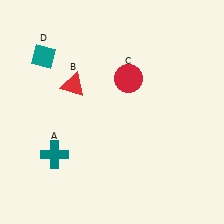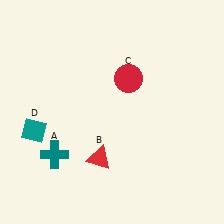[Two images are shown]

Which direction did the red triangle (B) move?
The red triangle (B) moved down.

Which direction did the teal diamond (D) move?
The teal diamond (D) moved down.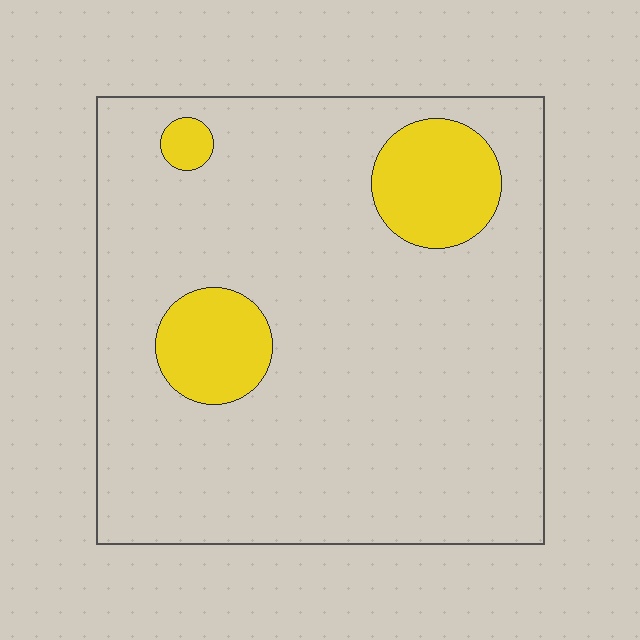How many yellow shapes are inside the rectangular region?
3.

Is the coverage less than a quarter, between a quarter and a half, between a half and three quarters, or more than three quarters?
Less than a quarter.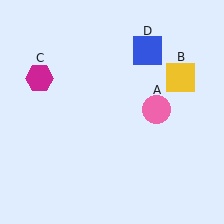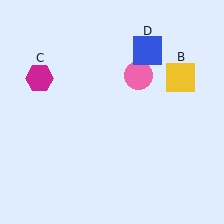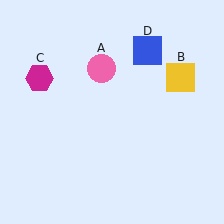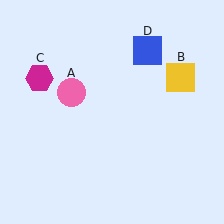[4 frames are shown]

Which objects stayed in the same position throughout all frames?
Yellow square (object B) and magenta hexagon (object C) and blue square (object D) remained stationary.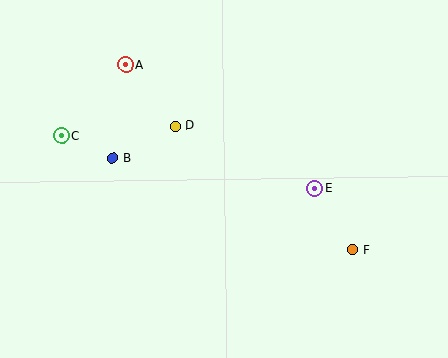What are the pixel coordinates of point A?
Point A is at (126, 65).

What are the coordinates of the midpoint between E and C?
The midpoint between E and C is at (188, 162).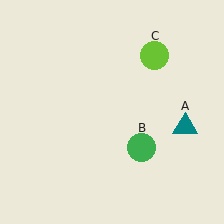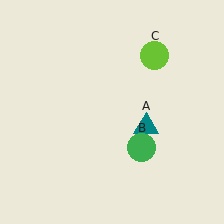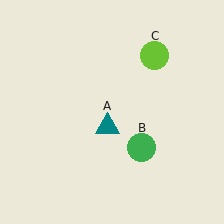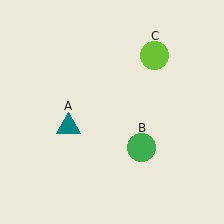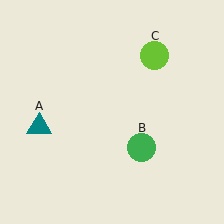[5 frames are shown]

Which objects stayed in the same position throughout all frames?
Green circle (object B) and lime circle (object C) remained stationary.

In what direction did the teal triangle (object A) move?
The teal triangle (object A) moved left.